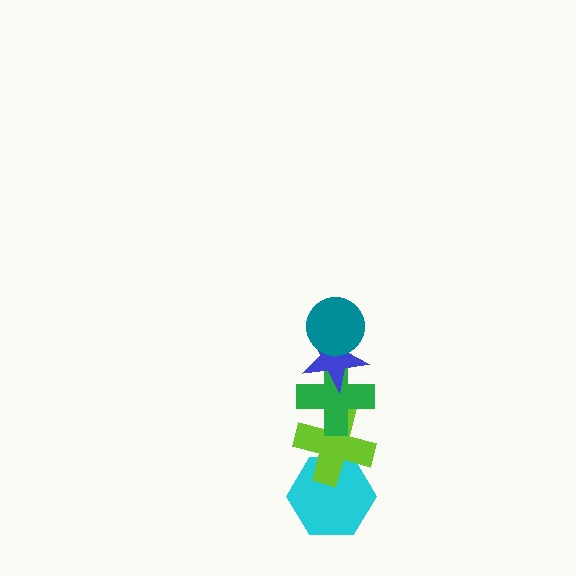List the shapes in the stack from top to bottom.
From top to bottom: the teal circle, the blue star, the green cross, the lime cross, the cyan hexagon.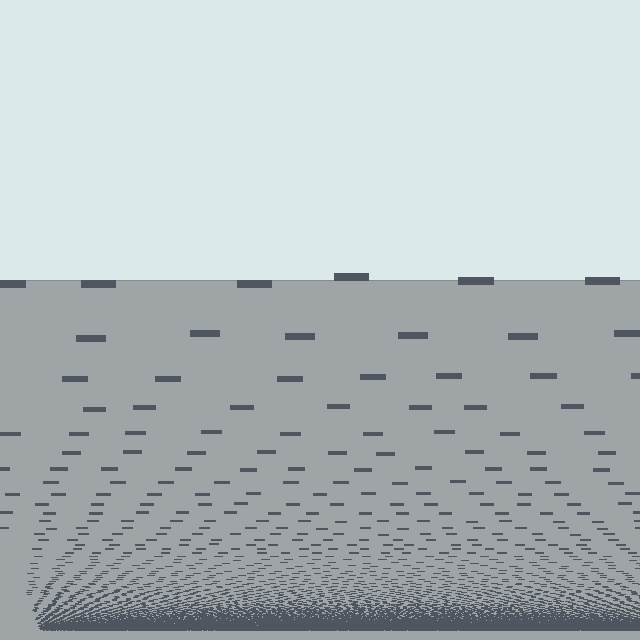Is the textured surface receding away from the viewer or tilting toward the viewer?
The surface appears to tilt toward the viewer. Texture elements get larger and sparser toward the top.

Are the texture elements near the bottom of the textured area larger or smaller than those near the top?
Smaller. The gradient is inverted — elements near the bottom are smaller and denser.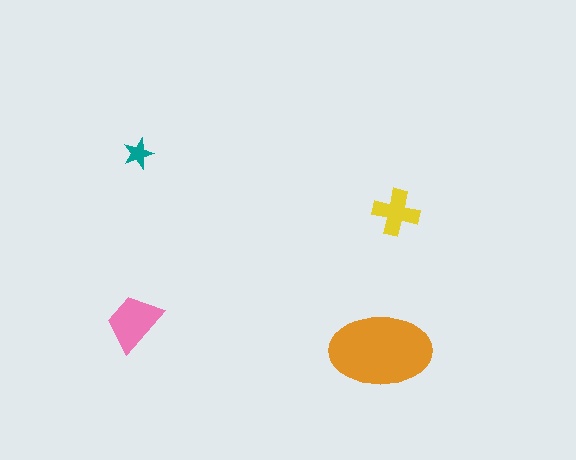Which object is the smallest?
The teal star.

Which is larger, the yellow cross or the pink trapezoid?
The pink trapezoid.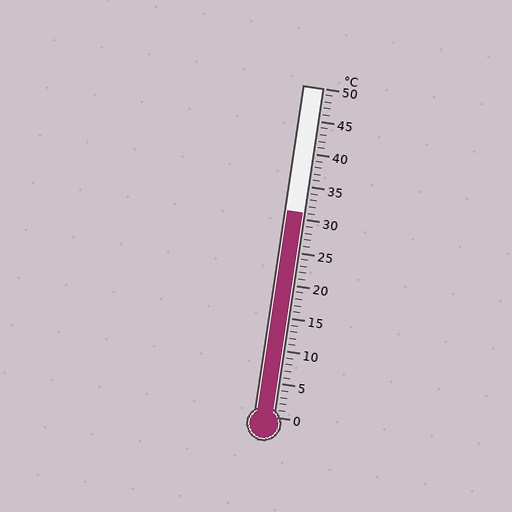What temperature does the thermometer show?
The thermometer shows approximately 31°C.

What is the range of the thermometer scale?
The thermometer scale ranges from 0°C to 50°C.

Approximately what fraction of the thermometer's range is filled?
The thermometer is filled to approximately 60% of its range.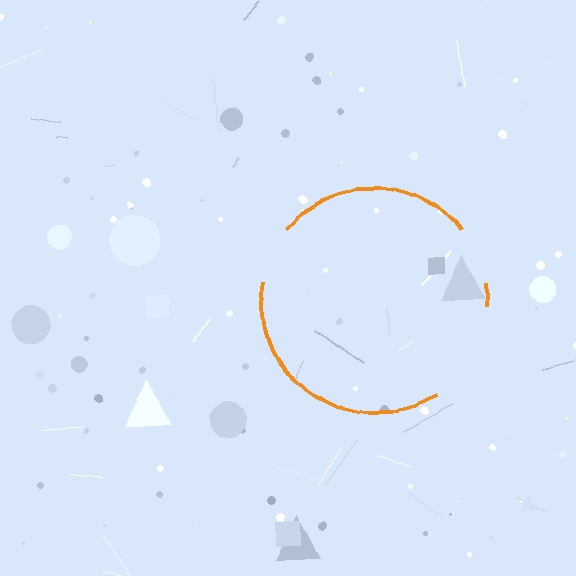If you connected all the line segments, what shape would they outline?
They would outline a circle.